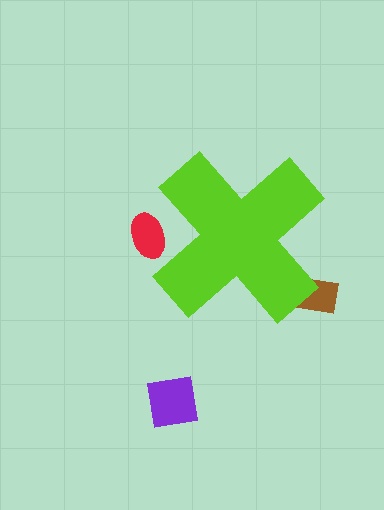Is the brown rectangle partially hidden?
Yes, the brown rectangle is partially hidden behind the lime cross.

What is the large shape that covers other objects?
A lime cross.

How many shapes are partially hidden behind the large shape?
2 shapes are partially hidden.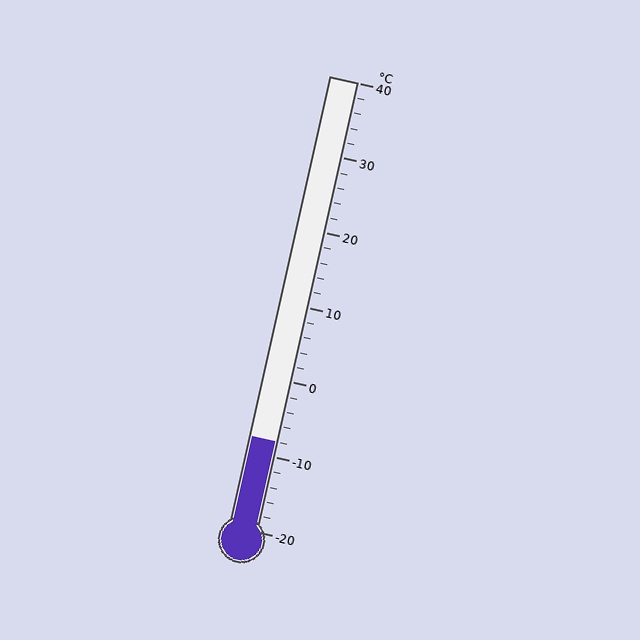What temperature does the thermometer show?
The thermometer shows approximately -8°C.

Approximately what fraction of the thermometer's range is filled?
The thermometer is filled to approximately 20% of its range.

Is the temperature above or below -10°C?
The temperature is above -10°C.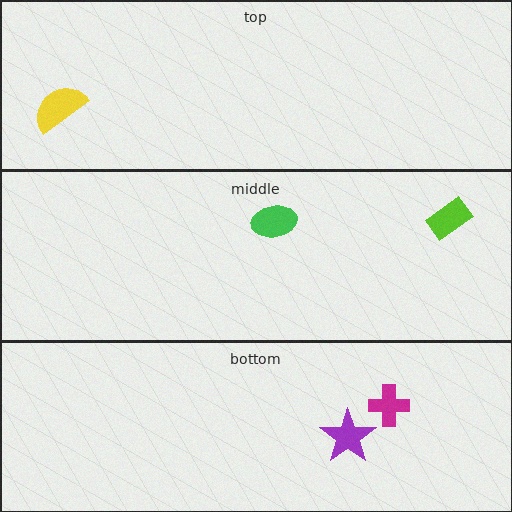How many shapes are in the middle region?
2.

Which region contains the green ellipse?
The middle region.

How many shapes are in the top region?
1.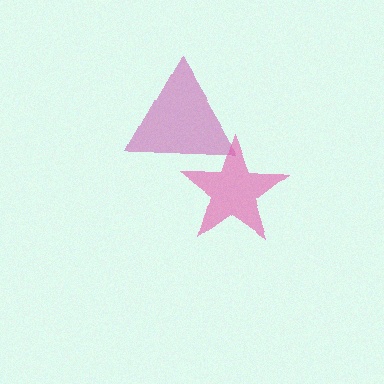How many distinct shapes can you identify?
There are 2 distinct shapes: a magenta triangle, a pink star.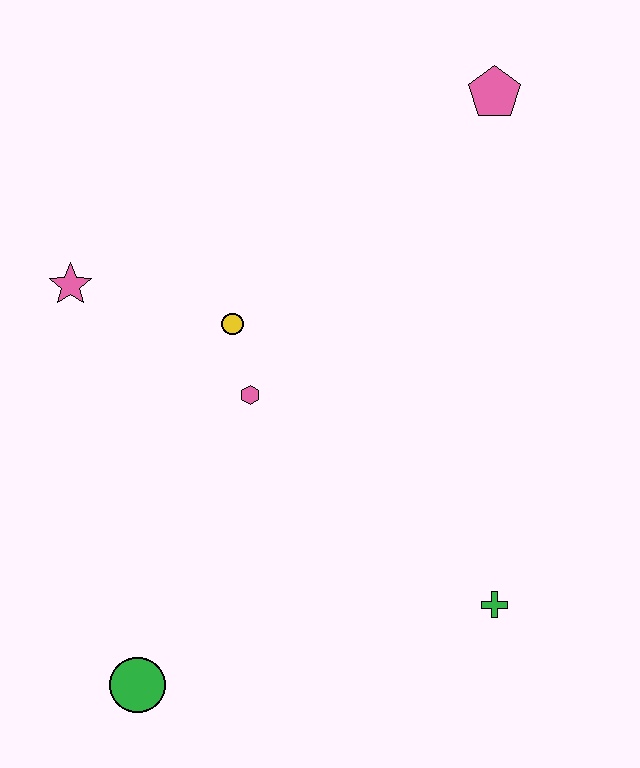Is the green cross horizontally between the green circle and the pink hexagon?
No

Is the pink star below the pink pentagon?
Yes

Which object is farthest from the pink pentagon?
The green circle is farthest from the pink pentagon.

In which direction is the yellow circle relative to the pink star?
The yellow circle is to the right of the pink star.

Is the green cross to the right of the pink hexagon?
Yes